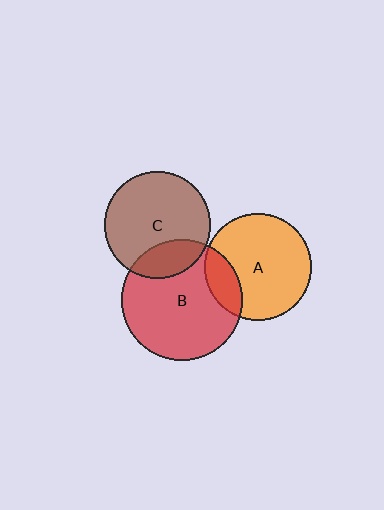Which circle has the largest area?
Circle B (red).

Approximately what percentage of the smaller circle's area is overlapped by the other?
Approximately 20%.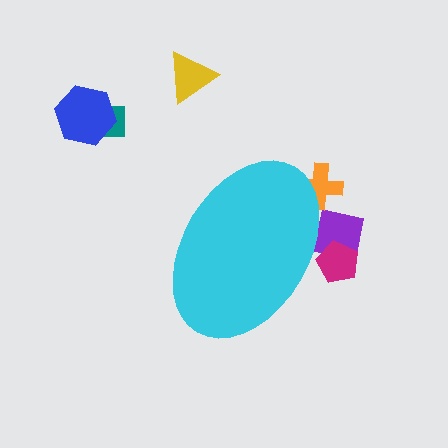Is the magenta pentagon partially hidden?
Yes, the magenta pentagon is partially hidden behind the cyan ellipse.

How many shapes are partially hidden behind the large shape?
3 shapes are partially hidden.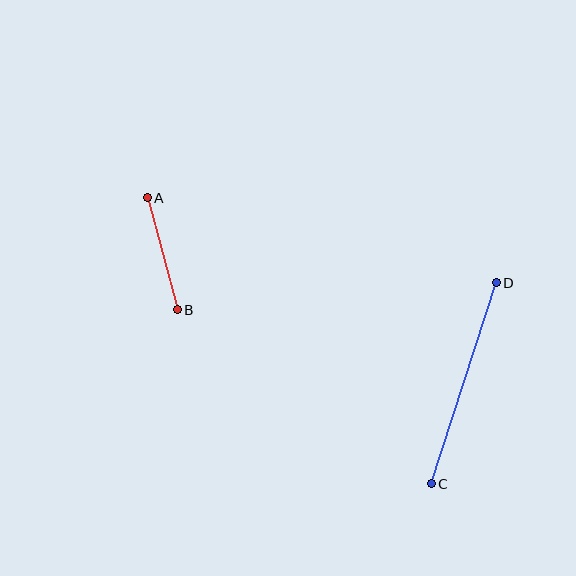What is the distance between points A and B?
The distance is approximately 116 pixels.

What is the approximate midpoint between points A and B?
The midpoint is at approximately (162, 254) pixels.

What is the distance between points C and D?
The distance is approximately 211 pixels.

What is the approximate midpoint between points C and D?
The midpoint is at approximately (464, 383) pixels.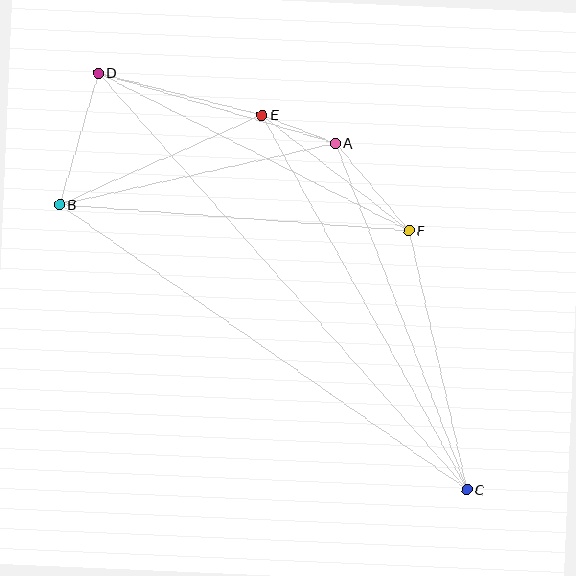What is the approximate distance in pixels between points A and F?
The distance between A and F is approximately 114 pixels.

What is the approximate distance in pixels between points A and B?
The distance between A and B is approximately 283 pixels.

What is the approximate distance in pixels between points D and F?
The distance between D and F is approximately 348 pixels.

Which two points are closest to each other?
Points A and E are closest to each other.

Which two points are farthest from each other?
Points C and D are farthest from each other.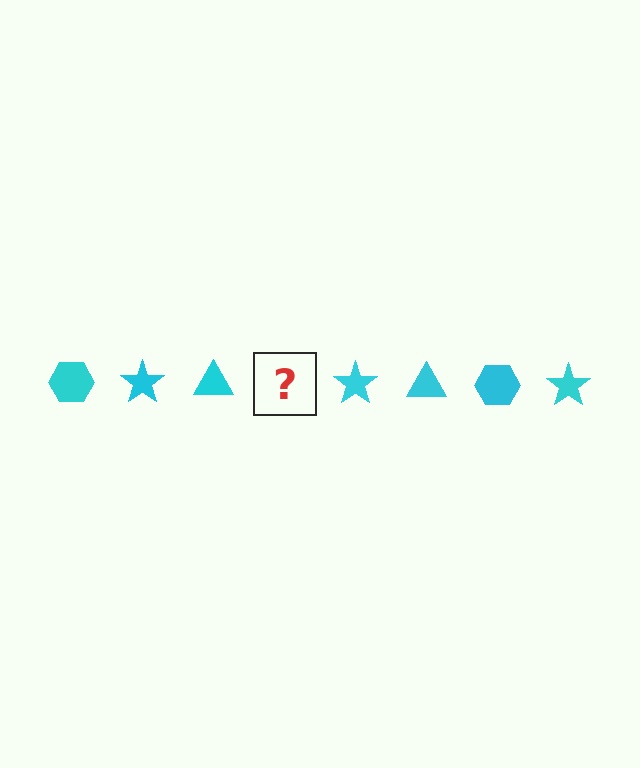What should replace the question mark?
The question mark should be replaced with a cyan hexagon.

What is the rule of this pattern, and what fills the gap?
The rule is that the pattern cycles through hexagon, star, triangle shapes in cyan. The gap should be filled with a cyan hexagon.